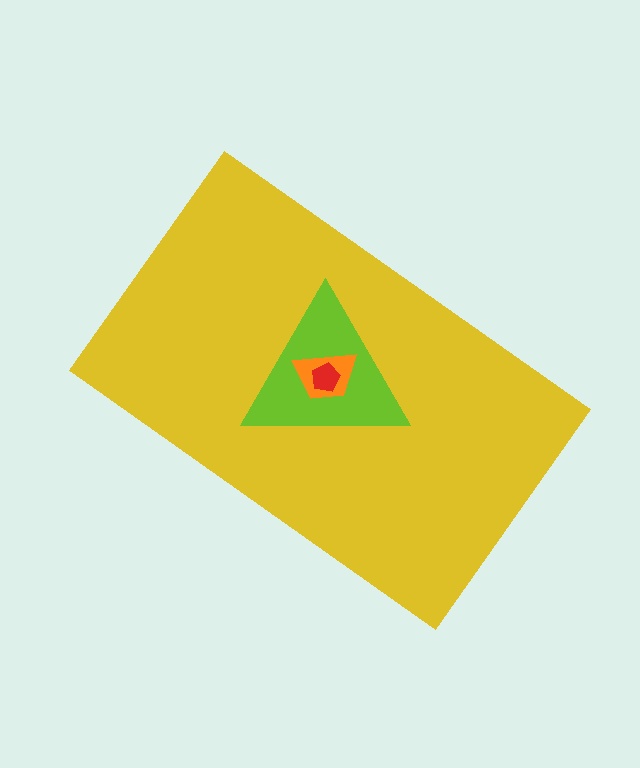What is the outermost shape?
The yellow rectangle.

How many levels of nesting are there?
4.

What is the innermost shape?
The red pentagon.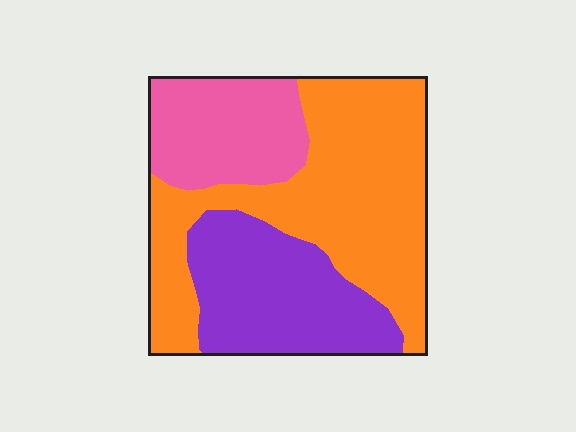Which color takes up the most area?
Orange, at roughly 50%.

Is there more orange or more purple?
Orange.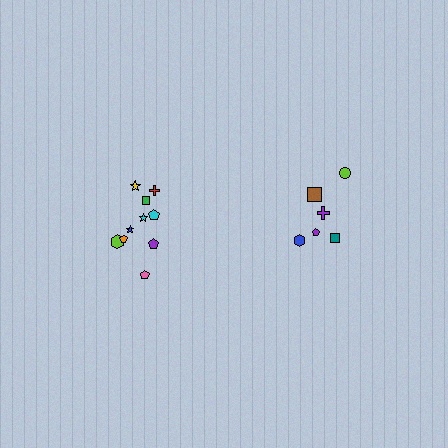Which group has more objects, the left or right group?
The left group.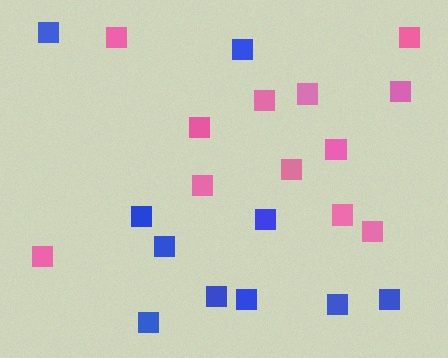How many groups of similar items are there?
There are 2 groups: one group of blue squares (10) and one group of pink squares (12).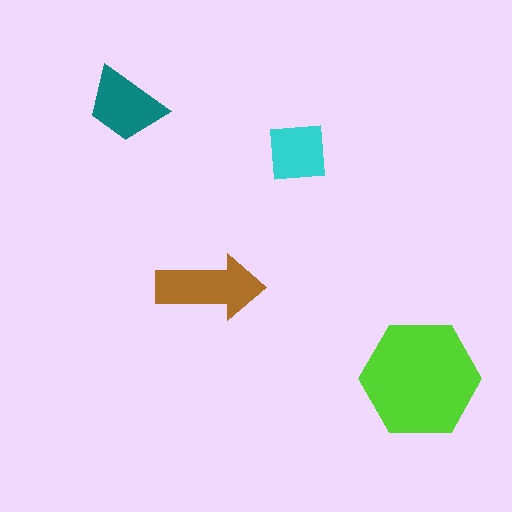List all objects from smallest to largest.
The cyan square, the teal trapezoid, the brown arrow, the lime hexagon.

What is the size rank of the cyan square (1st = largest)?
4th.